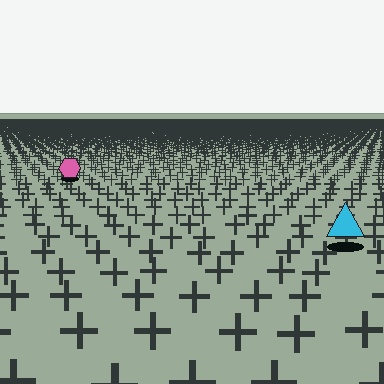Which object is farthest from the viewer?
The pink hexagon is farthest from the viewer. It appears smaller and the ground texture around it is denser.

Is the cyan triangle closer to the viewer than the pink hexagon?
Yes. The cyan triangle is closer — you can tell from the texture gradient: the ground texture is coarser near it.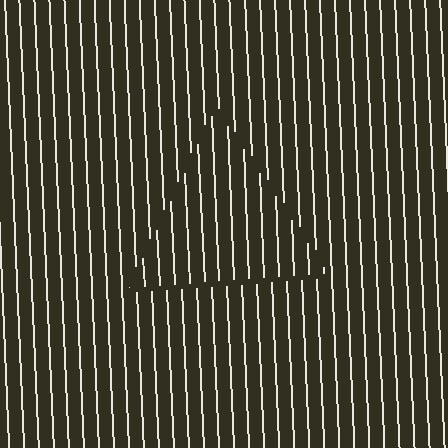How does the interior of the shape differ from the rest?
The interior of the shape contains the same grating, shifted by half a period — the contour is defined by the phase discontinuity where line-ends from the inner and outer gratings abut.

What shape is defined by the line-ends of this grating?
An illusory triangle. The interior of the shape contains the same grating, shifted by half a period — the contour is defined by the phase discontinuity where line-ends from the inner and outer gratings abut.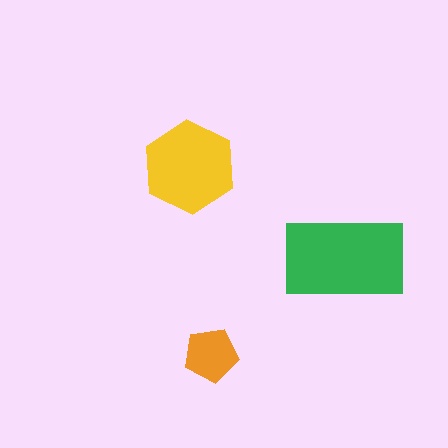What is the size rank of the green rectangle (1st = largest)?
1st.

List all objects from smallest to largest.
The orange pentagon, the yellow hexagon, the green rectangle.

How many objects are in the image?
There are 3 objects in the image.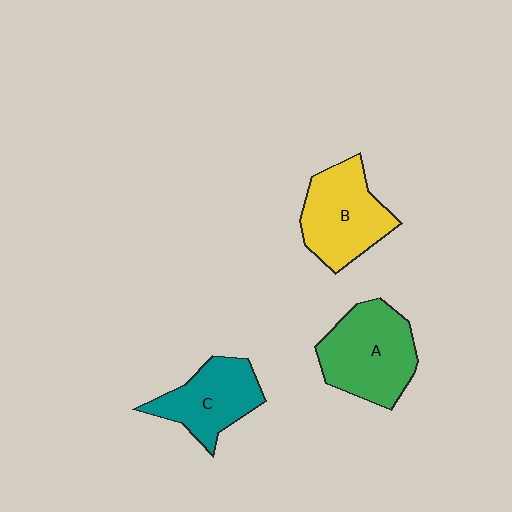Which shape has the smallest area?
Shape C (teal).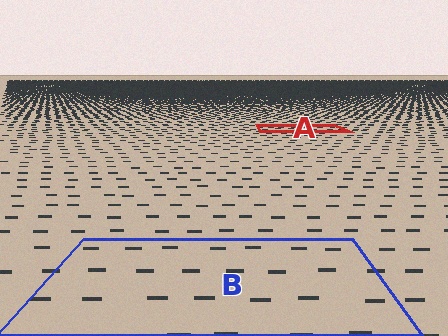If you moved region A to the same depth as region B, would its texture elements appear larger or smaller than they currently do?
They would appear larger. At a closer depth, the same texture elements are projected at a bigger on-screen size.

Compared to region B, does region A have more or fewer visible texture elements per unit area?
Region A has more texture elements per unit area — they are packed more densely because it is farther away.